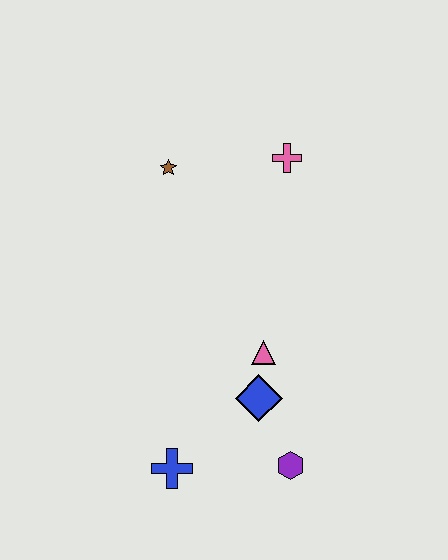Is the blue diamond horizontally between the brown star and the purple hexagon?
Yes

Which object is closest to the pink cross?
The brown star is closest to the pink cross.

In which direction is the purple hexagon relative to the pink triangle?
The purple hexagon is below the pink triangle.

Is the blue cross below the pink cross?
Yes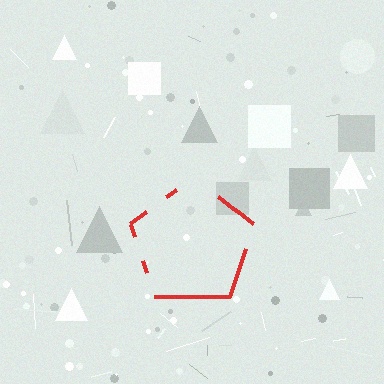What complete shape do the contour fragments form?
The contour fragments form a pentagon.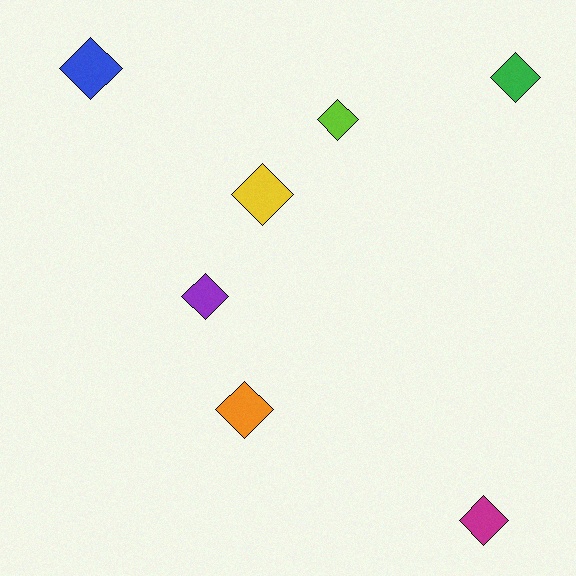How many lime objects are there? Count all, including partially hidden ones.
There is 1 lime object.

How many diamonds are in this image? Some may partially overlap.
There are 7 diamonds.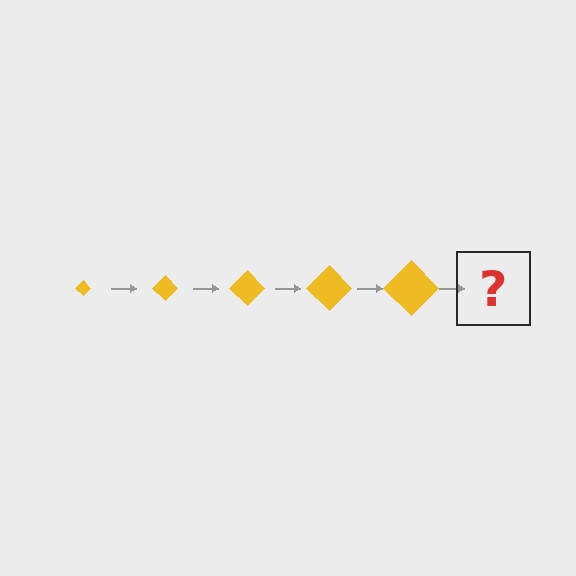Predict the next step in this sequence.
The next step is a yellow diamond, larger than the previous one.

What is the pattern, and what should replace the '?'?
The pattern is that the diamond gets progressively larger each step. The '?' should be a yellow diamond, larger than the previous one.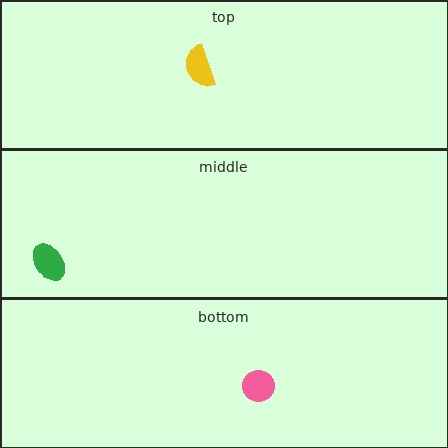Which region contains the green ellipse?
The middle region.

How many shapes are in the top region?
1.